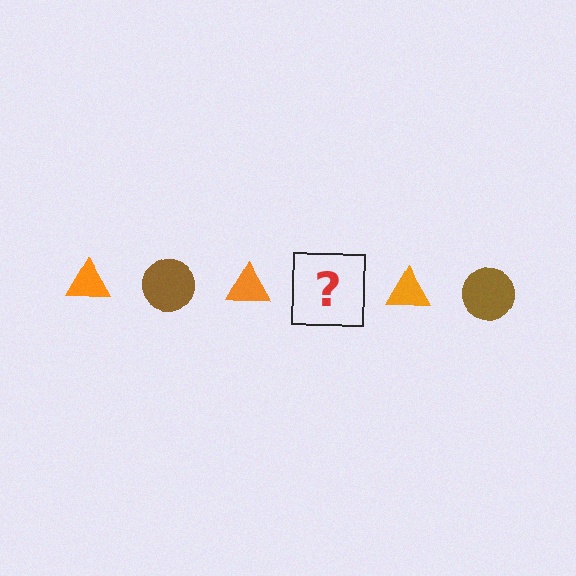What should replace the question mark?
The question mark should be replaced with a brown circle.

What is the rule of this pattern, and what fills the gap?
The rule is that the pattern alternates between orange triangle and brown circle. The gap should be filled with a brown circle.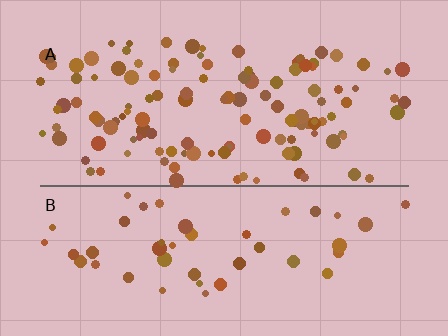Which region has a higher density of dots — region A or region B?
A (the top).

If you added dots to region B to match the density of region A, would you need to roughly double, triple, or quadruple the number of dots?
Approximately triple.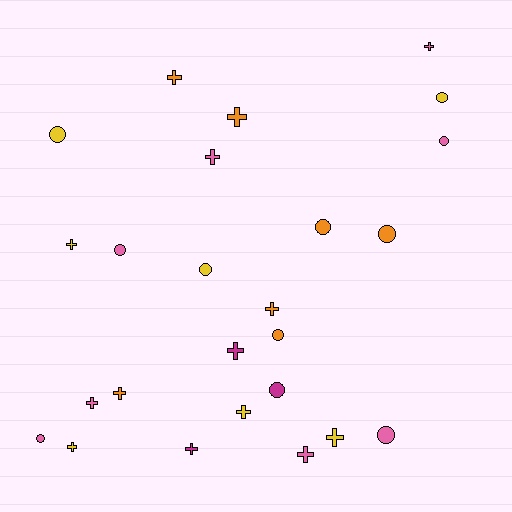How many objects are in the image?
There are 25 objects.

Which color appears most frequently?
Pink, with 8 objects.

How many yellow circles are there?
There are 3 yellow circles.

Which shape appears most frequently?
Cross, with 14 objects.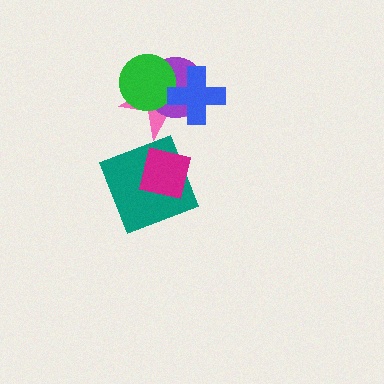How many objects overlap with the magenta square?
1 object overlaps with the magenta square.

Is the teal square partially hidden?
Yes, it is partially covered by another shape.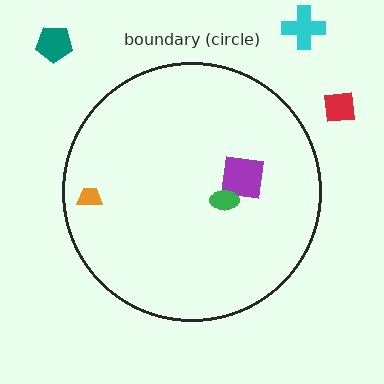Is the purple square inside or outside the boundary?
Inside.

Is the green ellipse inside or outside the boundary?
Inside.